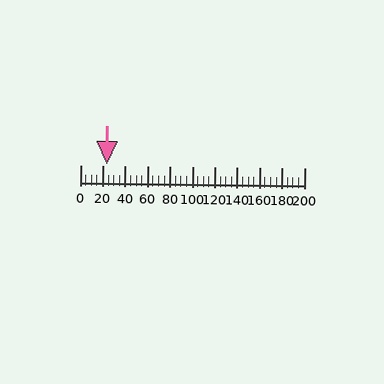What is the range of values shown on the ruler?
The ruler shows values from 0 to 200.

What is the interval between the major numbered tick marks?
The major tick marks are spaced 20 units apart.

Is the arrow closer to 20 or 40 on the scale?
The arrow is closer to 20.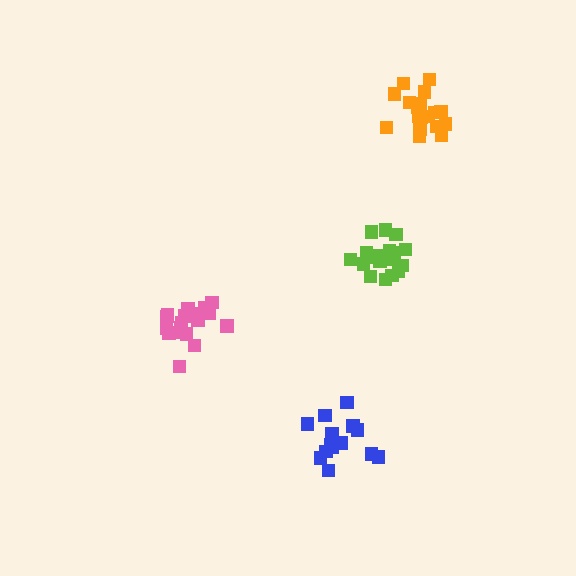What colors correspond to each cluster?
The clusters are colored: lime, pink, blue, orange.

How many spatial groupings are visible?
There are 4 spatial groupings.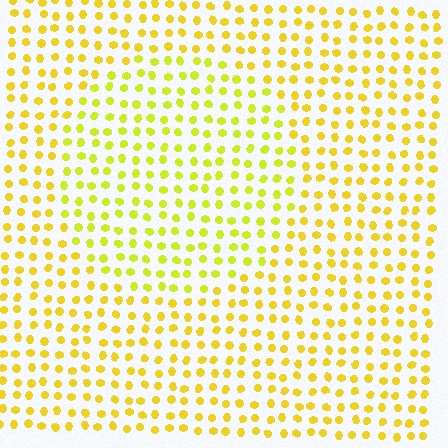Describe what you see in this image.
The image is filled with small yellow elements in a uniform arrangement. A circle-shaped region is visible where the elements are tinted to a slightly different hue, forming a subtle color boundary.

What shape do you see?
I see a circle.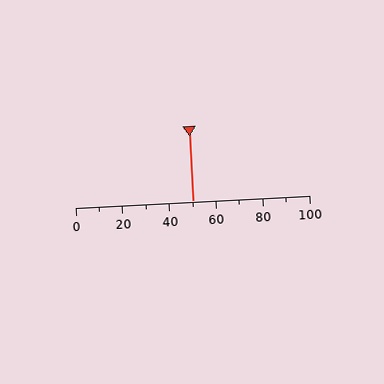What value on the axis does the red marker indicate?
The marker indicates approximately 50.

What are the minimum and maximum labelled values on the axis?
The axis runs from 0 to 100.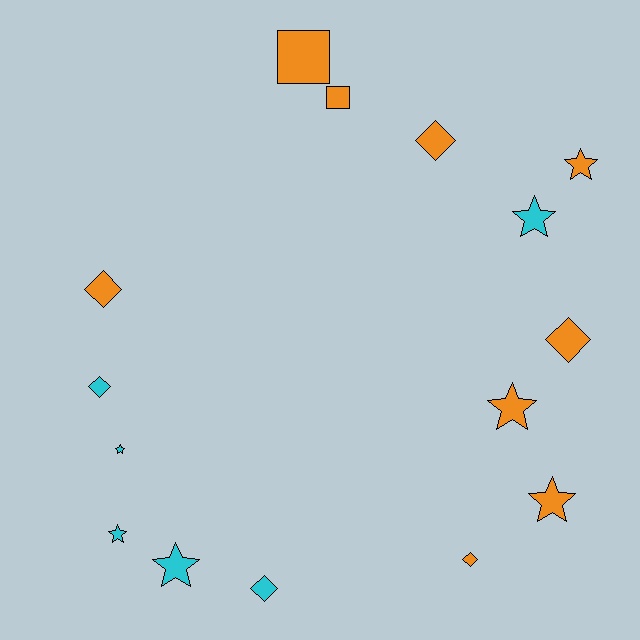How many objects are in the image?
There are 15 objects.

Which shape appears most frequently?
Star, with 7 objects.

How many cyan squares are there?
There are no cyan squares.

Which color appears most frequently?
Orange, with 9 objects.